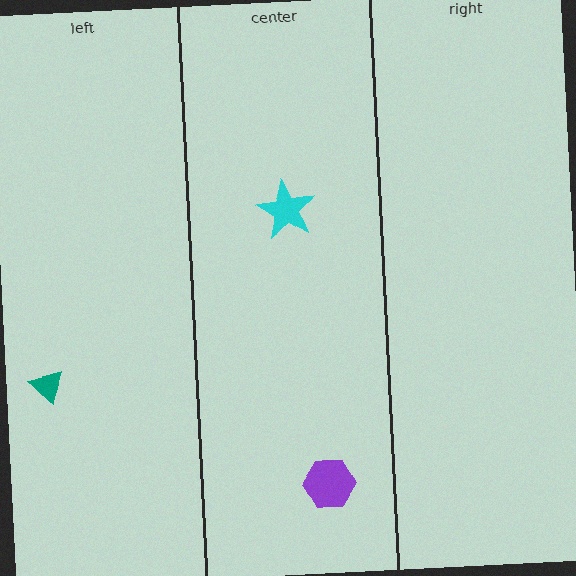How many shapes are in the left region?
1.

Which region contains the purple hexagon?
The center region.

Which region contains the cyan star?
The center region.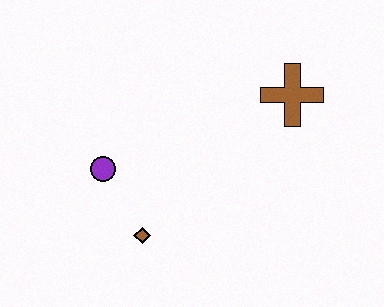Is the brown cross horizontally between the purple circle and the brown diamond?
No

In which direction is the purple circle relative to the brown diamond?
The purple circle is above the brown diamond.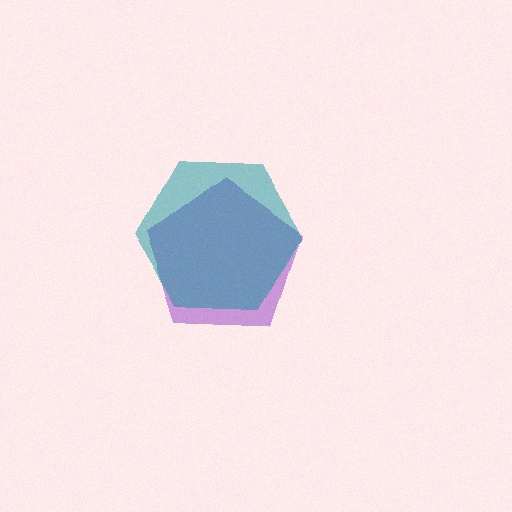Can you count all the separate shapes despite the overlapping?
Yes, there are 2 separate shapes.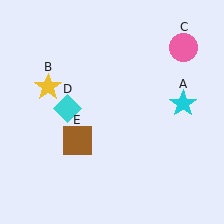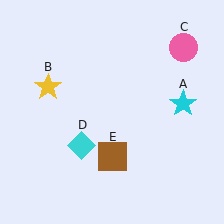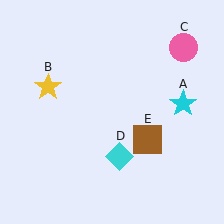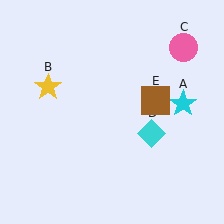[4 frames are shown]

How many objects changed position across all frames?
2 objects changed position: cyan diamond (object D), brown square (object E).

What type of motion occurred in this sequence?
The cyan diamond (object D), brown square (object E) rotated counterclockwise around the center of the scene.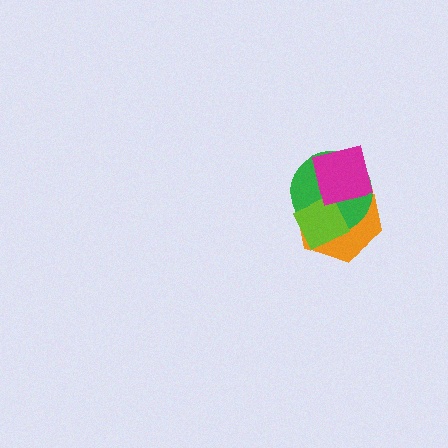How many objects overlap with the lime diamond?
3 objects overlap with the lime diamond.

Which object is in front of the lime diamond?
The magenta square is in front of the lime diamond.